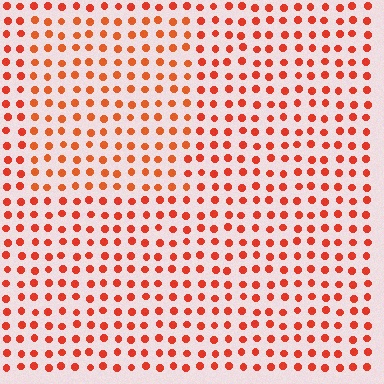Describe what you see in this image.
The image is filled with small red elements in a uniform arrangement. A rectangle-shaped region is visible where the elements are tinted to a slightly different hue, forming a subtle color boundary.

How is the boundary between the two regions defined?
The boundary is defined purely by a slight shift in hue (about 13 degrees). Spacing, size, and orientation are identical on both sides.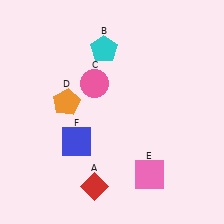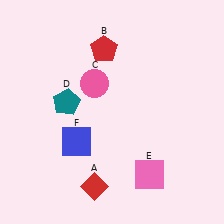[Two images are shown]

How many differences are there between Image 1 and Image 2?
There are 2 differences between the two images.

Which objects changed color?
B changed from cyan to red. D changed from orange to teal.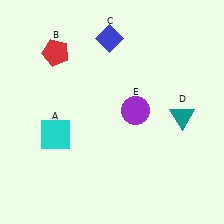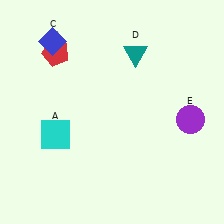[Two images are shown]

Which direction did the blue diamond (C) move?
The blue diamond (C) moved left.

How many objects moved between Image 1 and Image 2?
3 objects moved between the two images.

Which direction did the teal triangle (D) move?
The teal triangle (D) moved up.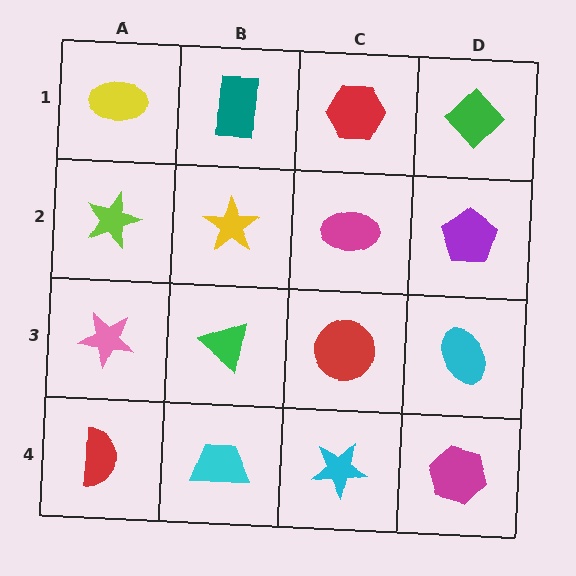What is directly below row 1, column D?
A purple pentagon.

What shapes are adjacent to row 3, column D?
A purple pentagon (row 2, column D), a magenta hexagon (row 4, column D), a red circle (row 3, column C).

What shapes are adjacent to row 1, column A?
A lime star (row 2, column A), a teal rectangle (row 1, column B).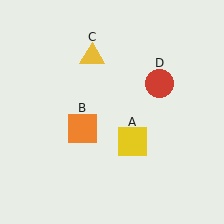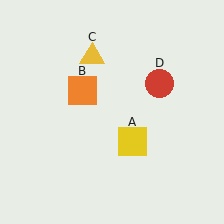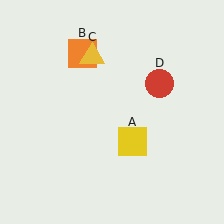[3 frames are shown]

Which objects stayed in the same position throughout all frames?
Yellow square (object A) and yellow triangle (object C) and red circle (object D) remained stationary.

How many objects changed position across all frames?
1 object changed position: orange square (object B).